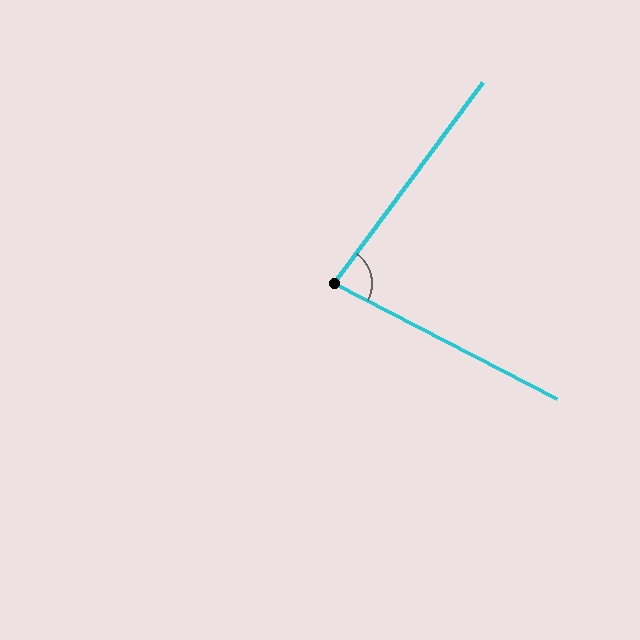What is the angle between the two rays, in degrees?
Approximately 81 degrees.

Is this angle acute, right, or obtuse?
It is acute.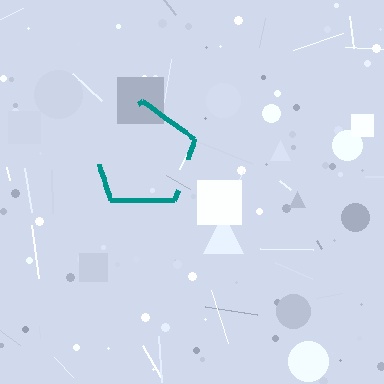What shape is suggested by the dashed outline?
The dashed outline suggests a pentagon.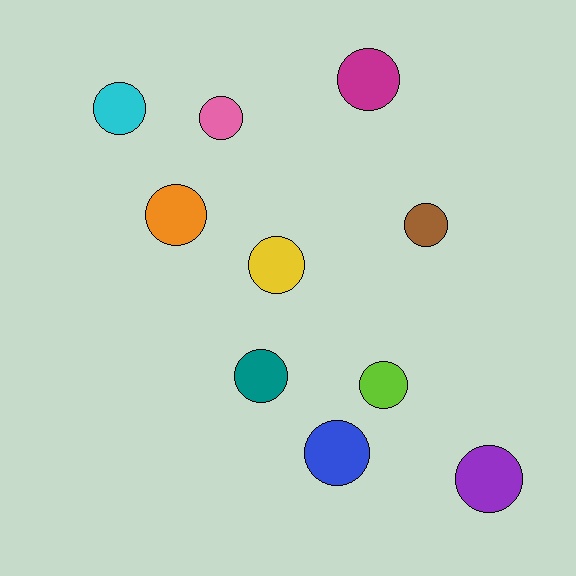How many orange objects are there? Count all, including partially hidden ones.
There is 1 orange object.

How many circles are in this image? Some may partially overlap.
There are 10 circles.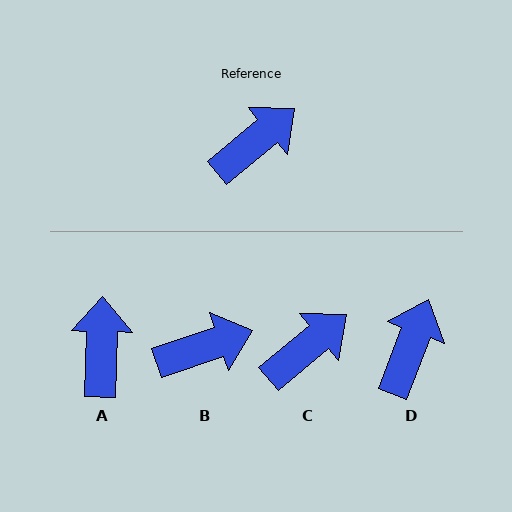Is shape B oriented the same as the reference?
No, it is off by about 21 degrees.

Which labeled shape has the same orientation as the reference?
C.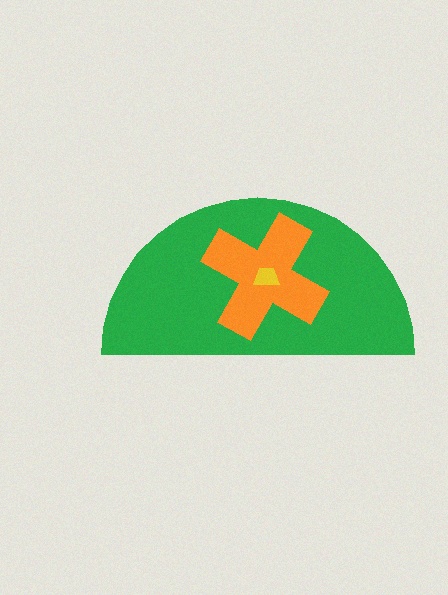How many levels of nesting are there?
3.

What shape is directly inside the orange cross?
The yellow trapezoid.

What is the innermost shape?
The yellow trapezoid.